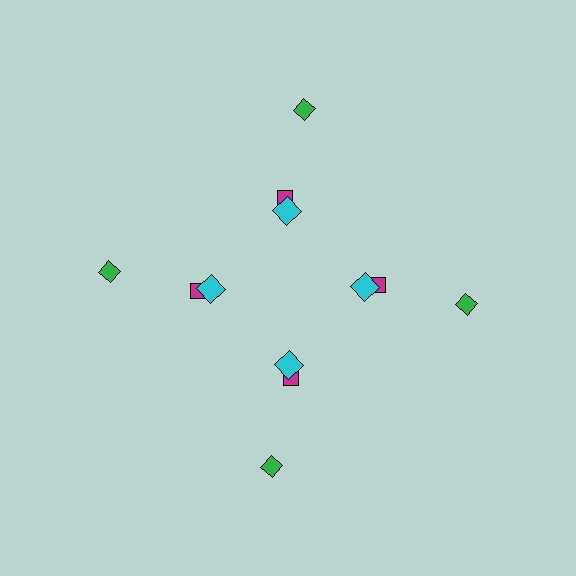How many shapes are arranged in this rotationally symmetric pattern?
There are 12 shapes, arranged in 4 groups of 3.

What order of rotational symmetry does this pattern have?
This pattern has 4-fold rotational symmetry.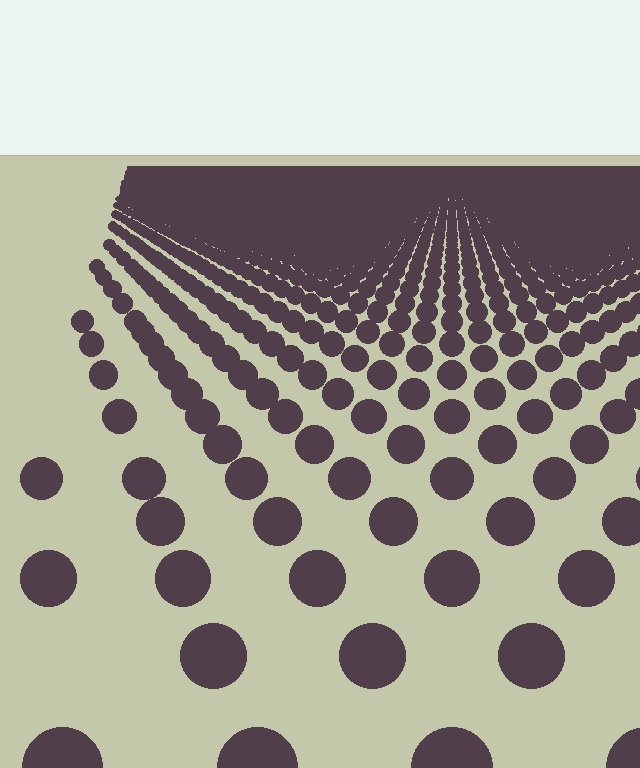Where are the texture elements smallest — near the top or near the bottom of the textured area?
Near the top.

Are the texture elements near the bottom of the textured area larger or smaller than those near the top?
Larger. Near the bottom, elements are closer to the viewer and appear at a bigger on-screen size.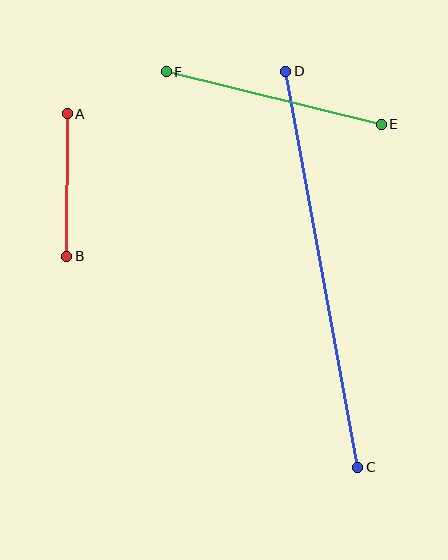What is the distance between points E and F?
The distance is approximately 221 pixels.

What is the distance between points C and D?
The distance is approximately 403 pixels.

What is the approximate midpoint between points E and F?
The midpoint is at approximately (274, 98) pixels.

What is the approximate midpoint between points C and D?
The midpoint is at approximately (322, 269) pixels.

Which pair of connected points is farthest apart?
Points C and D are farthest apart.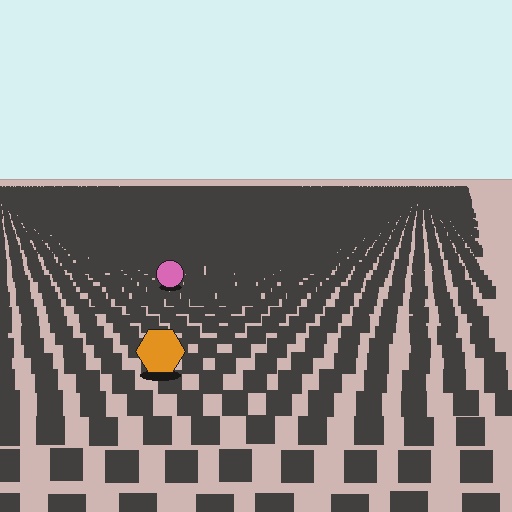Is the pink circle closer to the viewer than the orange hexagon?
No. The orange hexagon is closer — you can tell from the texture gradient: the ground texture is coarser near it.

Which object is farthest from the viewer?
The pink circle is farthest from the viewer. It appears smaller and the ground texture around it is denser.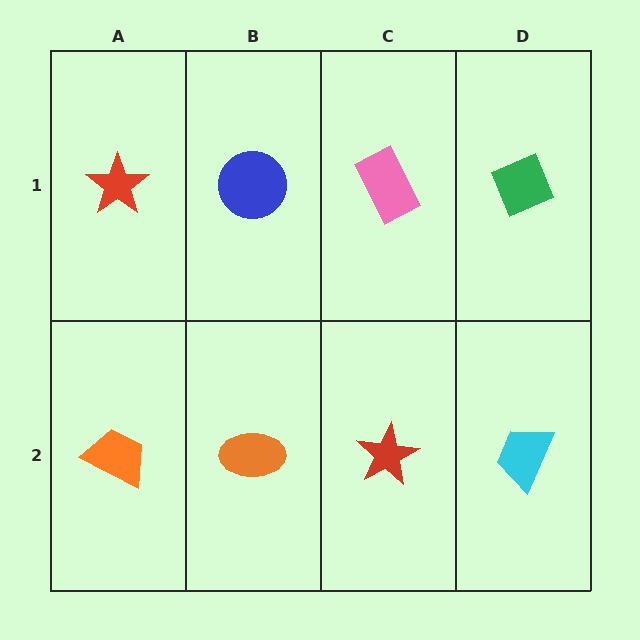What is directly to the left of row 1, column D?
A pink rectangle.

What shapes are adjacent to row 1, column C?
A red star (row 2, column C), a blue circle (row 1, column B), a green diamond (row 1, column D).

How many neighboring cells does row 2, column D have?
2.